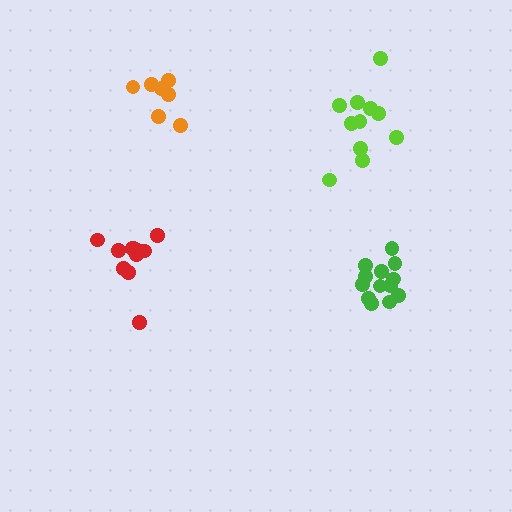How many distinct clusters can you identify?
There are 4 distinct clusters.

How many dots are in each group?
Group 1: 7 dots, Group 2: 11 dots, Group 3: 11 dots, Group 4: 13 dots (42 total).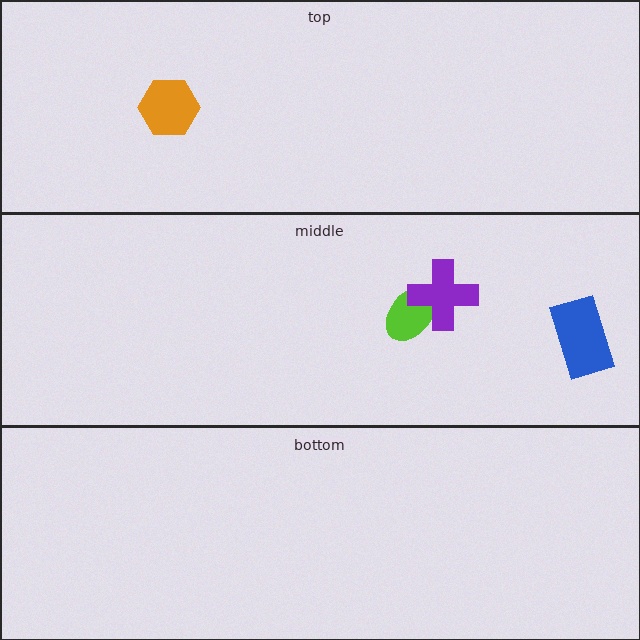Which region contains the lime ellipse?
The middle region.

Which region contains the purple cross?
The middle region.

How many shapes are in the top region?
1.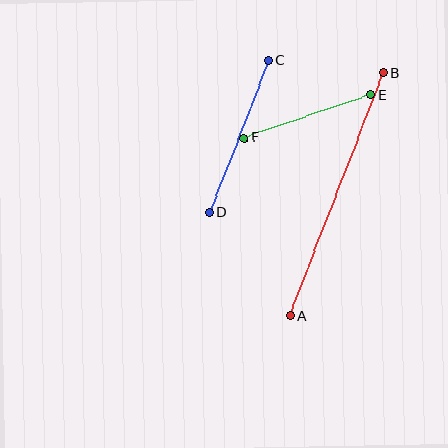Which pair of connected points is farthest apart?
Points A and B are farthest apart.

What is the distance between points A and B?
The distance is approximately 260 pixels.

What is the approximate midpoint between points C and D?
The midpoint is at approximately (239, 137) pixels.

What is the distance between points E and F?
The distance is approximately 133 pixels.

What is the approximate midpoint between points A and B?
The midpoint is at approximately (337, 194) pixels.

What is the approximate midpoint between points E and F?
The midpoint is at approximately (307, 116) pixels.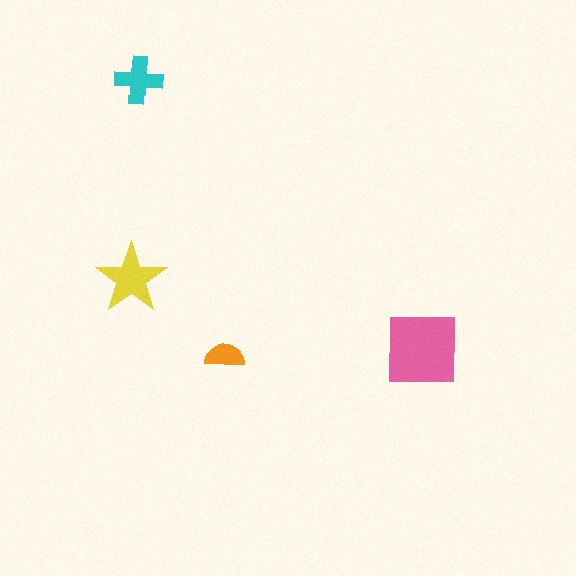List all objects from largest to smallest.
The pink square, the yellow star, the cyan cross, the orange semicircle.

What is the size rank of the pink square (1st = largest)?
1st.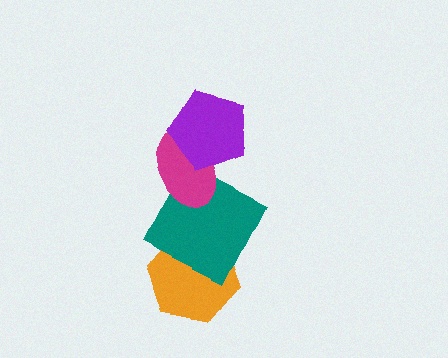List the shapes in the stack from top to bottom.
From top to bottom: the purple pentagon, the magenta ellipse, the teal square, the orange hexagon.